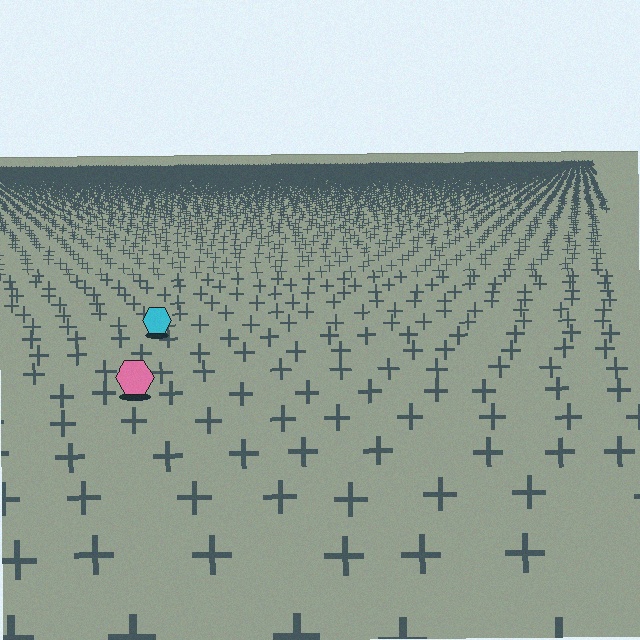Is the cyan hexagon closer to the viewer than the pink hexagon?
No. The pink hexagon is closer — you can tell from the texture gradient: the ground texture is coarser near it.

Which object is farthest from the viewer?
The cyan hexagon is farthest from the viewer. It appears smaller and the ground texture around it is denser.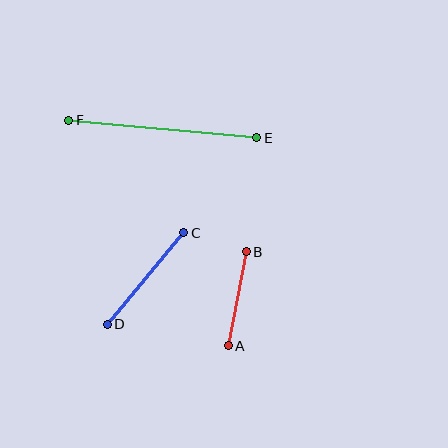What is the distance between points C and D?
The distance is approximately 120 pixels.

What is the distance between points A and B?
The distance is approximately 96 pixels.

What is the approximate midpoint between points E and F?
The midpoint is at approximately (163, 129) pixels.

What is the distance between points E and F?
The distance is approximately 189 pixels.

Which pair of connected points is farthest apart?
Points E and F are farthest apart.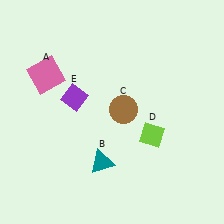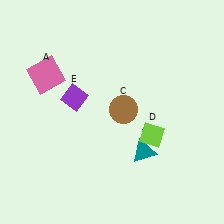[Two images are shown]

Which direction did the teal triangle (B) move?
The teal triangle (B) moved right.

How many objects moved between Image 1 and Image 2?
1 object moved between the two images.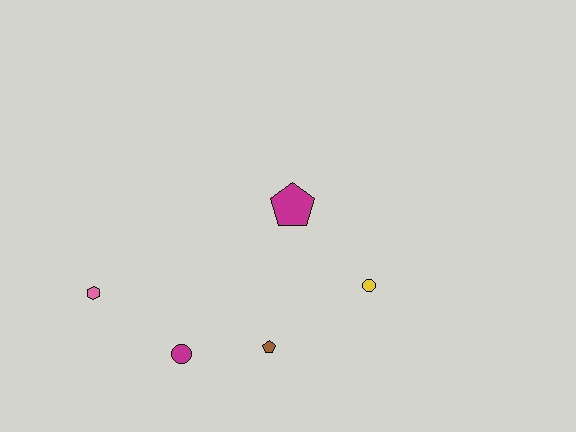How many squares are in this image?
There are no squares.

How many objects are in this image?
There are 5 objects.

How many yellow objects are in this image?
There is 1 yellow object.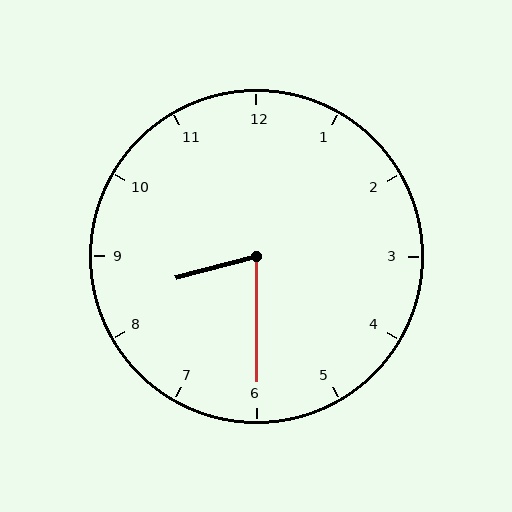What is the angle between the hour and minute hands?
Approximately 75 degrees.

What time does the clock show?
8:30.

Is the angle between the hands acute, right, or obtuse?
It is acute.